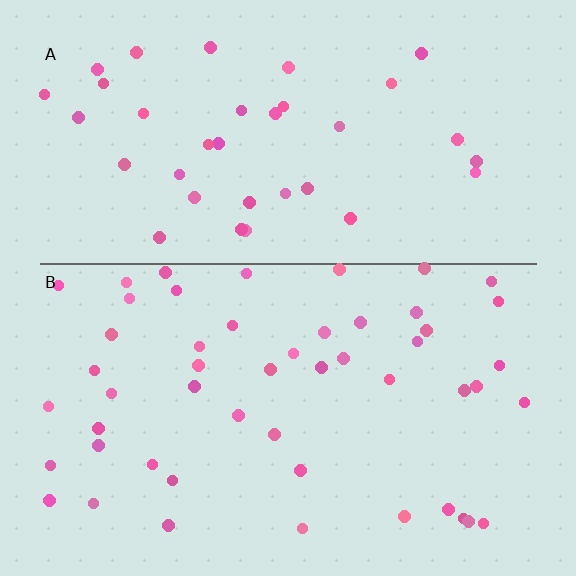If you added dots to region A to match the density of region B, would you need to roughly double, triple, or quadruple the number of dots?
Approximately double.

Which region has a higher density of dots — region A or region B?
B (the bottom).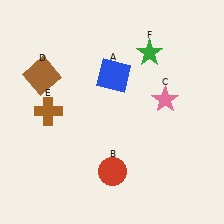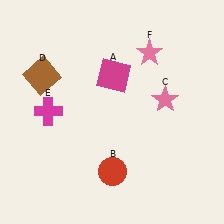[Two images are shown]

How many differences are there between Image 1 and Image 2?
There are 3 differences between the two images.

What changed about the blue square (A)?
In Image 1, A is blue. In Image 2, it changed to magenta.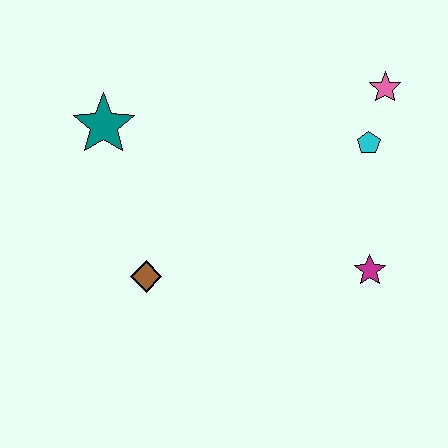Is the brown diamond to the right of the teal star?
Yes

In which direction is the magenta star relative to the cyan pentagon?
The magenta star is below the cyan pentagon.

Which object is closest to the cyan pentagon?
The pink star is closest to the cyan pentagon.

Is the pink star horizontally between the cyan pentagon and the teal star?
No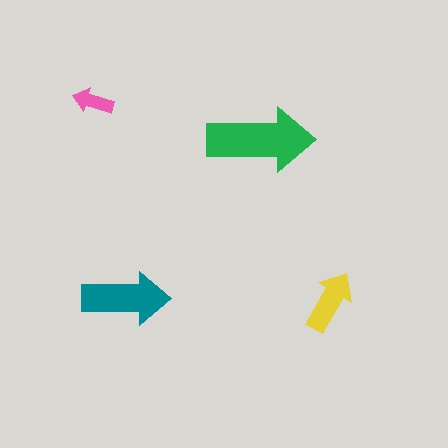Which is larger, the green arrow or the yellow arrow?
The green one.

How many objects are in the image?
There are 4 objects in the image.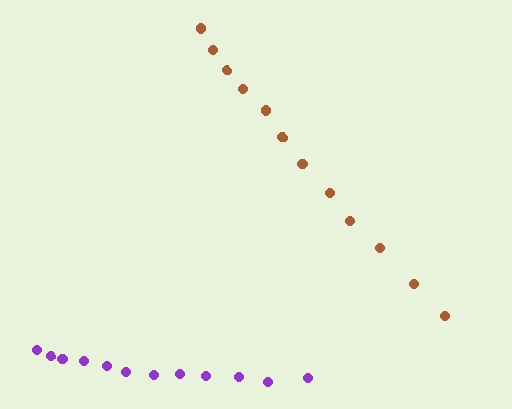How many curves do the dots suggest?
There are 2 distinct paths.